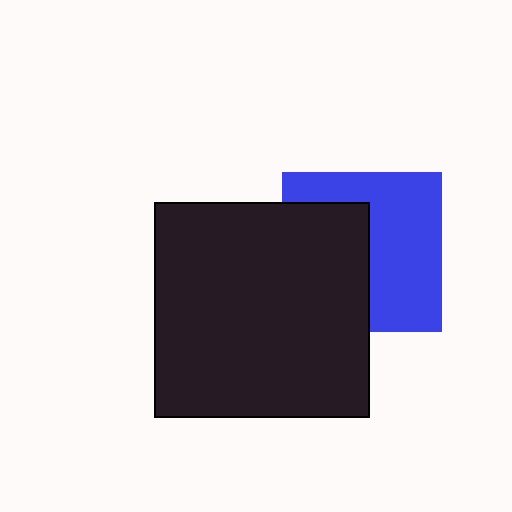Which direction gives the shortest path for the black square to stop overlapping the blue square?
Moving left gives the shortest separation.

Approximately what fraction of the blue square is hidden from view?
Roughly 45% of the blue square is hidden behind the black square.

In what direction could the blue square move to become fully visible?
The blue square could move right. That would shift it out from behind the black square entirely.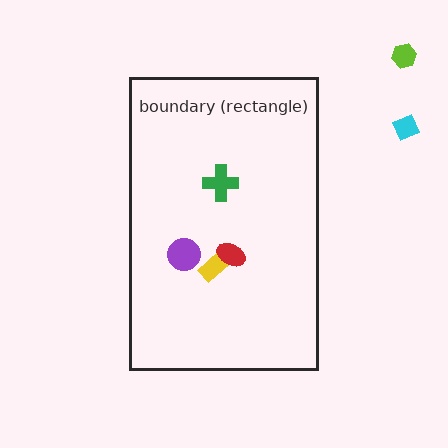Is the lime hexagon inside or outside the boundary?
Outside.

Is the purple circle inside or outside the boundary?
Inside.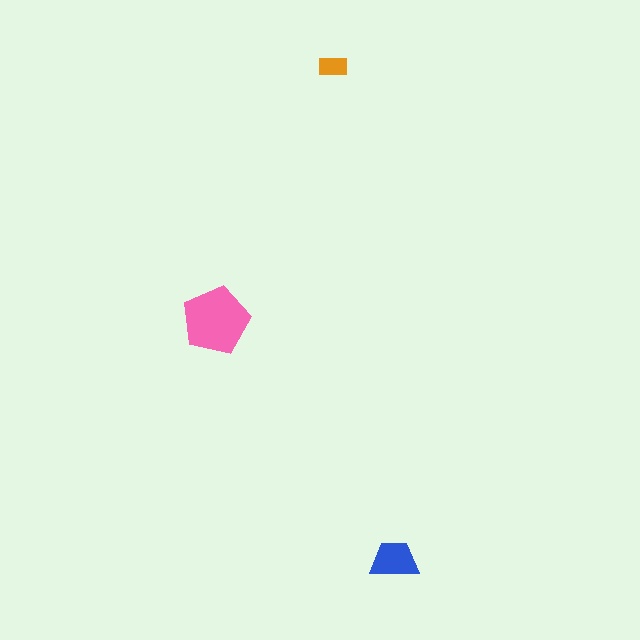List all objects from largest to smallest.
The pink pentagon, the blue trapezoid, the orange rectangle.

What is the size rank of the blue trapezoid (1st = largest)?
2nd.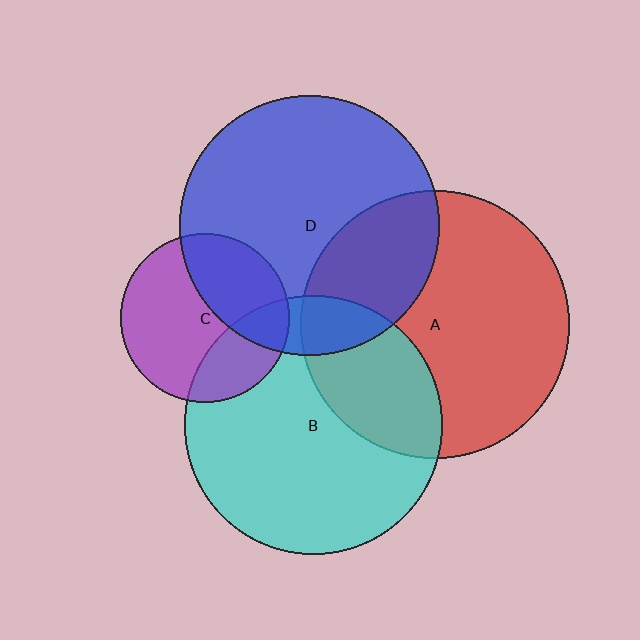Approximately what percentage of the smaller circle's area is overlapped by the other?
Approximately 15%.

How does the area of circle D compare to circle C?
Approximately 2.4 times.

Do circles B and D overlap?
Yes.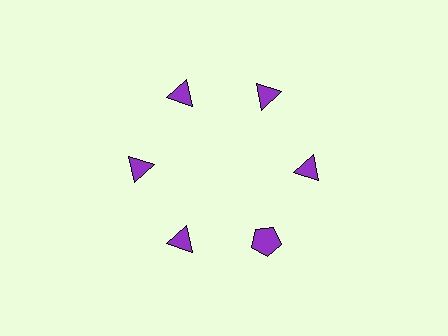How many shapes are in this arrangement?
There are 6 shapes arranged in a ring pattern.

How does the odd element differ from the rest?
It has a different shape: pentagon instead of triangle.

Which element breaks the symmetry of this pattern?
The purple pentagon at roughly the 5 o'clock position breaks the symmetry. All other shapes are purple triangles.